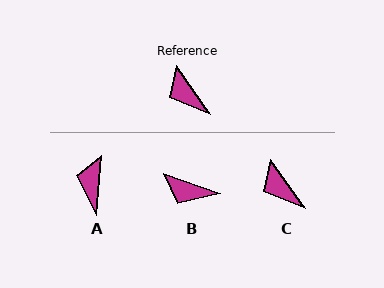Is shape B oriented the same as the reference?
No, it is off by about 36 degrees.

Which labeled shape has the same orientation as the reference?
C.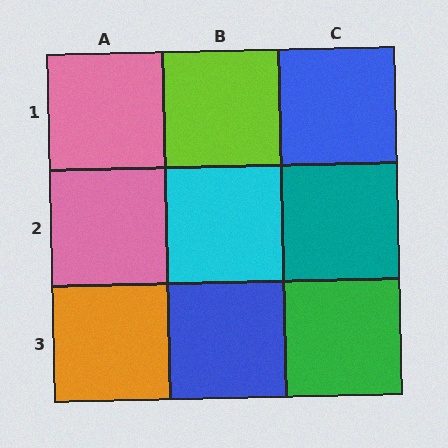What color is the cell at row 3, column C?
Green.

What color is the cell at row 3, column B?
Blue.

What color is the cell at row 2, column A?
Pink.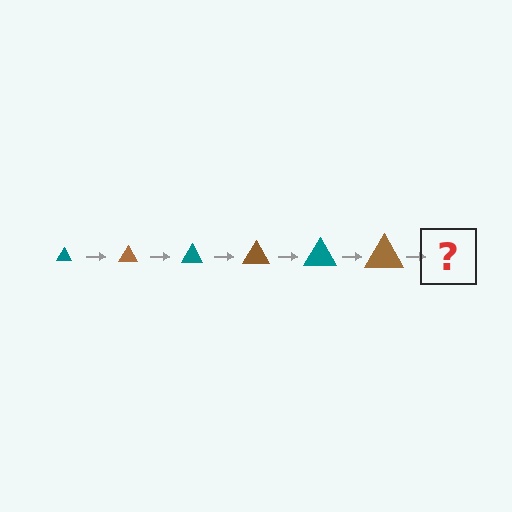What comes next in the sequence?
The next element should be a teal triangle, larger than the previous one.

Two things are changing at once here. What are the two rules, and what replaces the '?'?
The two rules are that the triangle grows larger each step and the color cycles through teal and brown. The '?' should be a teal triangle, larger than the previous one.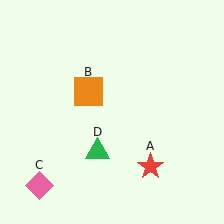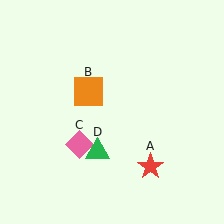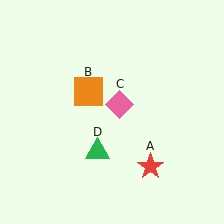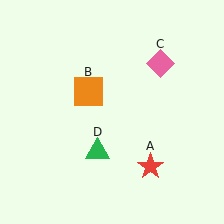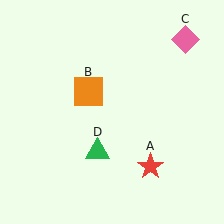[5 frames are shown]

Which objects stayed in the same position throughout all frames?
Red star (object A) and orange square (object B) and green triangle (object D) remained stationary.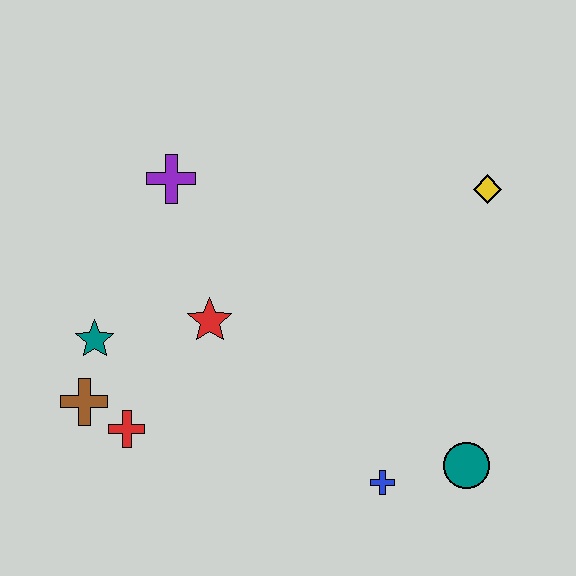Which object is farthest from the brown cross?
The yellow diamond is farthest from the brown cross.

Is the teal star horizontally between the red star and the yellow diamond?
No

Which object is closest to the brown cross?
The red cross is closest to the brown cross.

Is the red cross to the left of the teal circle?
Yes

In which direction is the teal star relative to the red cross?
The teal star is above the red cross.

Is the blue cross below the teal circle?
Yes